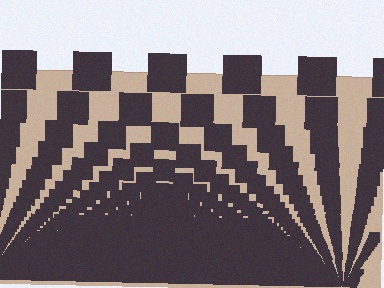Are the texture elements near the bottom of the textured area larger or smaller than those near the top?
Smaller. The gradient is inverted — elements near the bottom are smaller and denser.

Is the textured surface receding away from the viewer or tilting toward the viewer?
The surface appears to tilt toward the viewer. Texture elements get larger and sparser toward the top.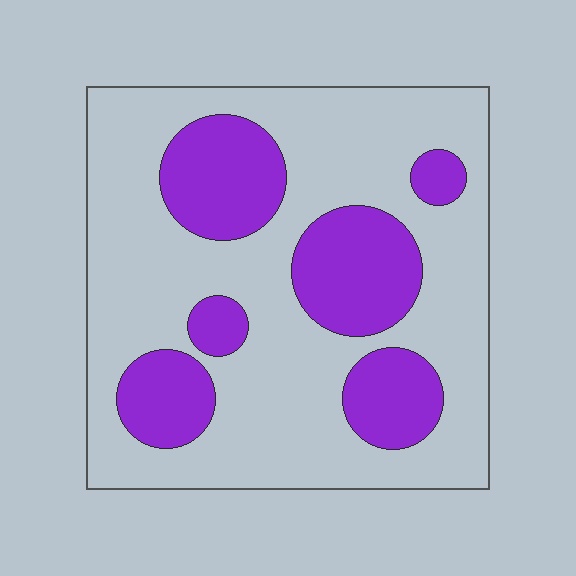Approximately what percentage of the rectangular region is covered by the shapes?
Approximately 30%.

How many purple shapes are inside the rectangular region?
6.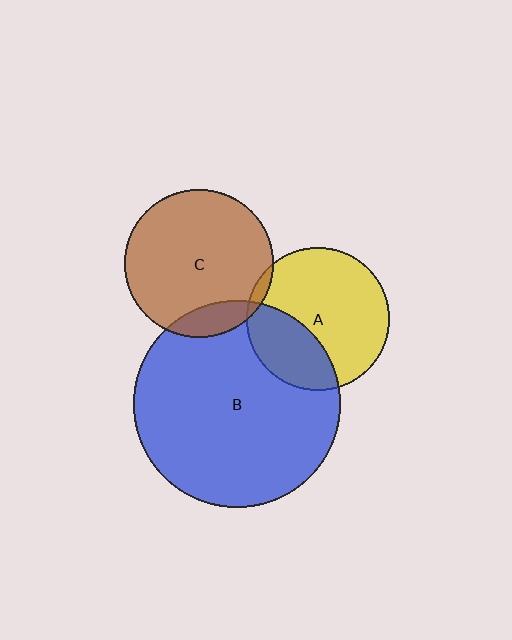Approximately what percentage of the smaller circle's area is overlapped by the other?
Approximately 5%.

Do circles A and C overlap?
Yes.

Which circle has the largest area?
Circle B (blue).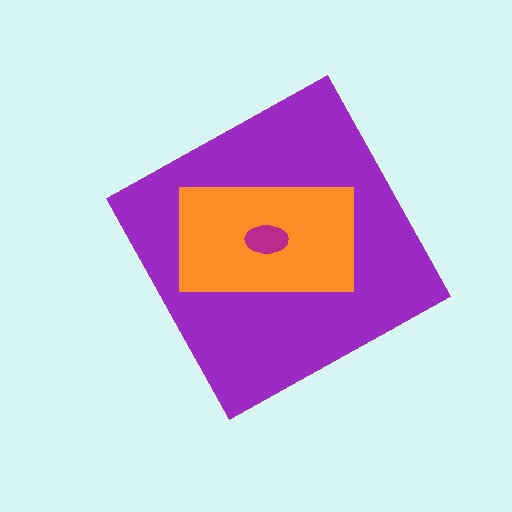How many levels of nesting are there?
3.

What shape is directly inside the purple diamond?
The orange rectangle.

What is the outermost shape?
The purple diamond.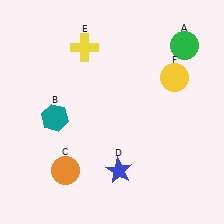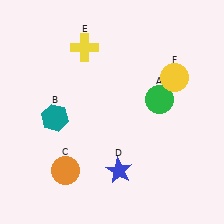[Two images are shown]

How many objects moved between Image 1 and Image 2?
1 object moved between the two images.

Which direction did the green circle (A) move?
The green circle (A) moved down.